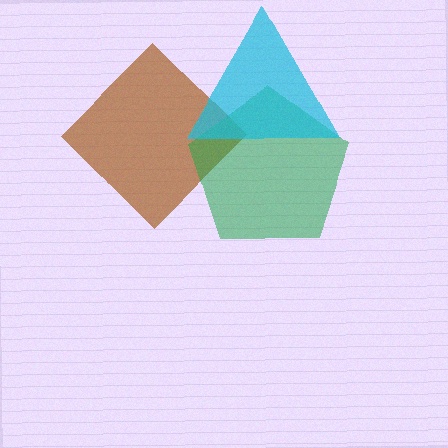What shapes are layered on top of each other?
The layered shapes are: a brown diamond, a green pentagon, a cyan triangle.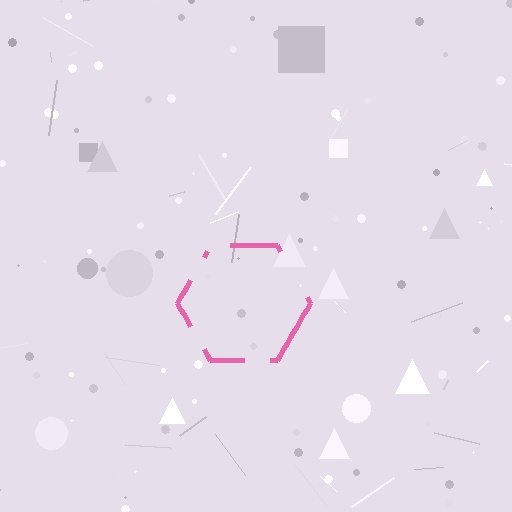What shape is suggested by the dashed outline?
The dashed outline suggests a hexagon.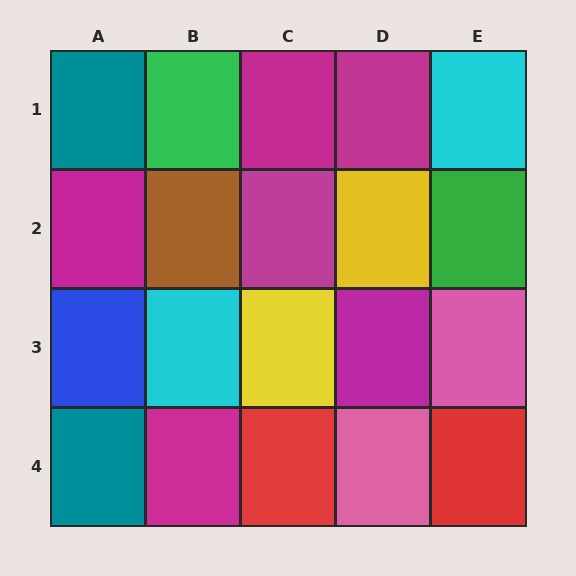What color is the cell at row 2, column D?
Yellow.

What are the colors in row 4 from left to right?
Teal, magenta, red, pink, red.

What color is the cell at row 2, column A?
Magenta.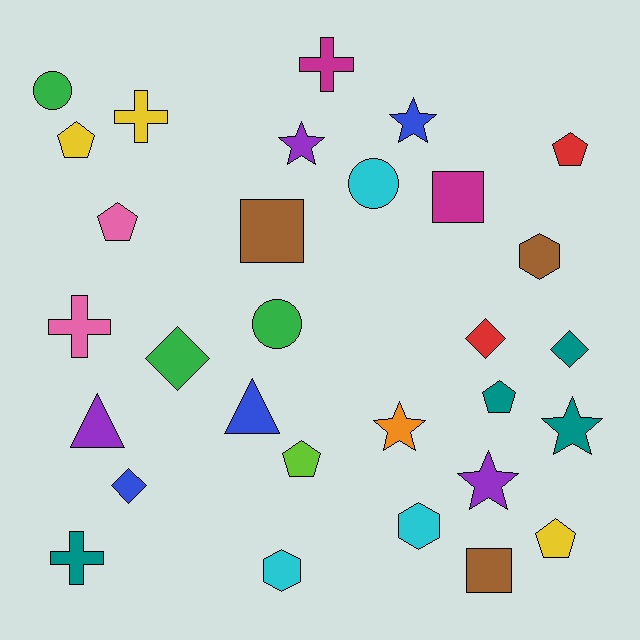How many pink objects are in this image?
There are 2 pink objects.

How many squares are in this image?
There are 3 squares.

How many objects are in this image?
There are 30 objects.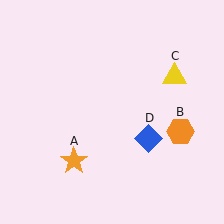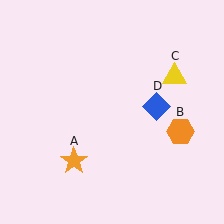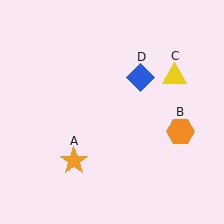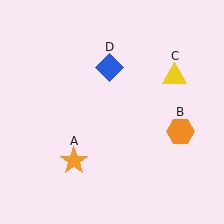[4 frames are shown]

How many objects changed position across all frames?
1 object changed position: blue diamond (object D).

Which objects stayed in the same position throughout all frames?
Orange star (object A) and orange hexagon (object B) and yellow triangle (object C) remained stationary.